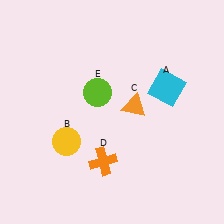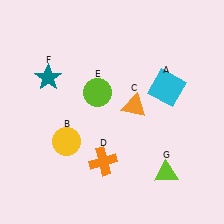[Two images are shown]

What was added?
A teal star (F), a lime triangle (G) were added in Image 2.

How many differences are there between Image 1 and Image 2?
There are 2 differences between the two images.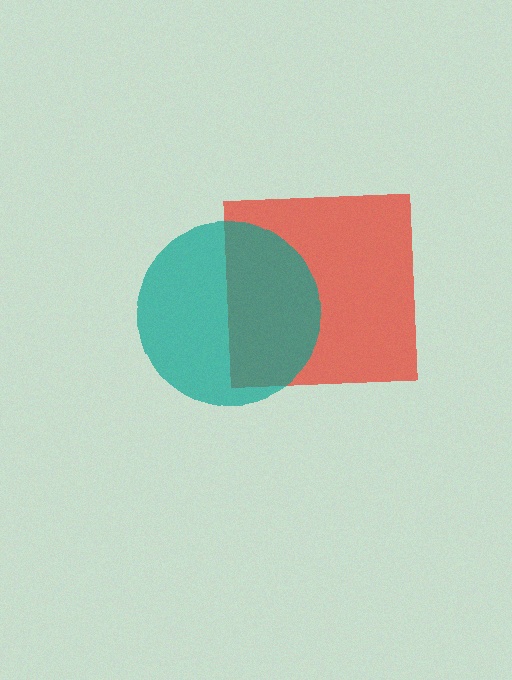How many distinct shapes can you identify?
There are 2 distinct shapes: a red square, a teal circle.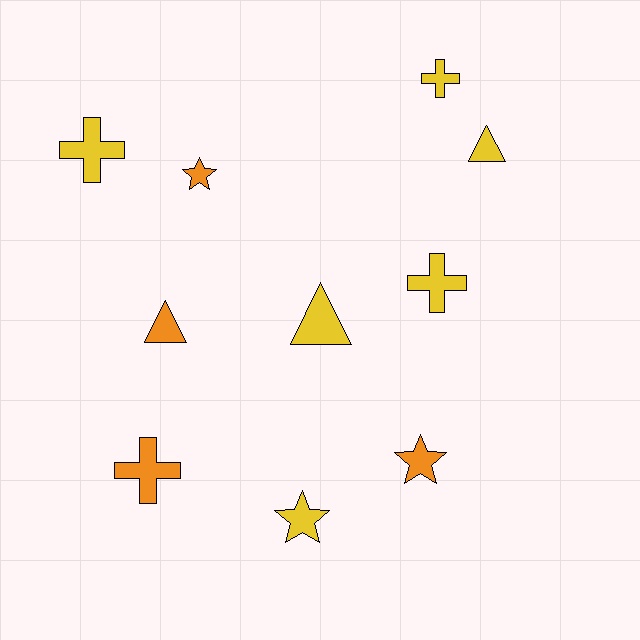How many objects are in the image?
There are 10 objects.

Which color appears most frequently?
Yellow, with 6 objects.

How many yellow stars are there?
There is 1 yellow star.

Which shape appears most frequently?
Cross, with 4 objects.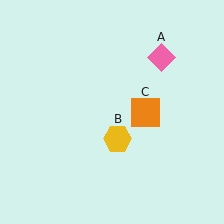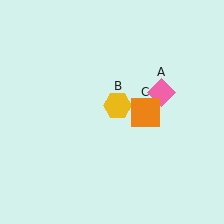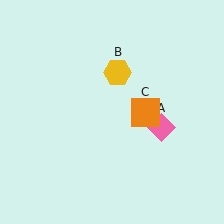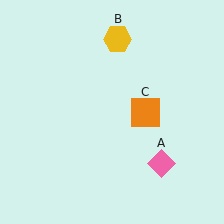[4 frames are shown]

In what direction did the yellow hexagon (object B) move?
The yellow hexagon (object B) moved up.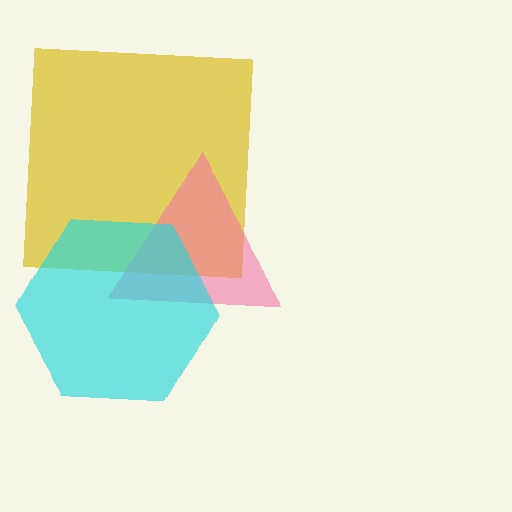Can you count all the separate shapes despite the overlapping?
Yes, there are 3 separate shapes.